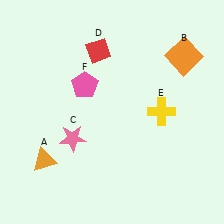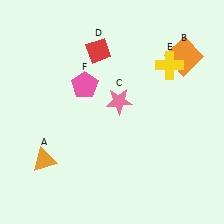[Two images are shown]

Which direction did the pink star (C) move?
The pink star (C) moved right.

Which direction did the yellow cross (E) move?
The yellow cross (E) moved up.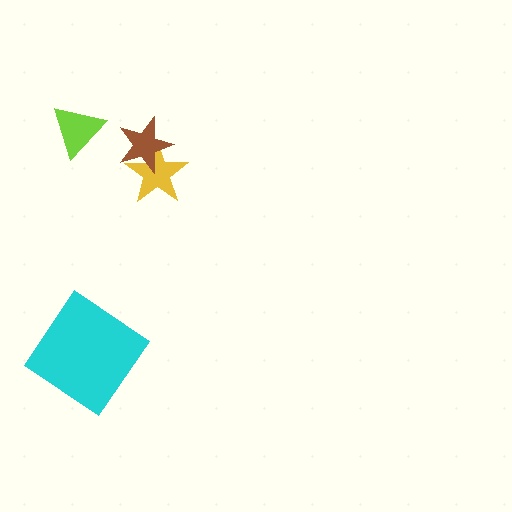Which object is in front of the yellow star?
The brown star is in front of the yellow star.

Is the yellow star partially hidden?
Yes, it is partially covered by another shape.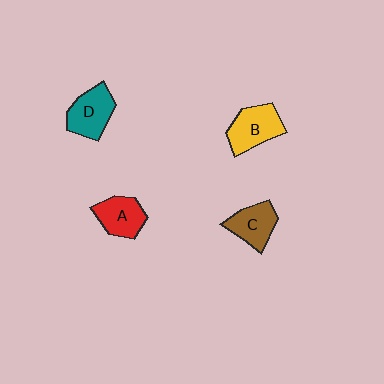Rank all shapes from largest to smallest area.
From largest to smallest: B (yellow), D (teal), A (red), C (brown).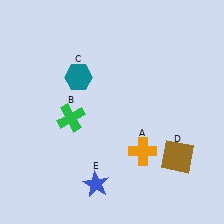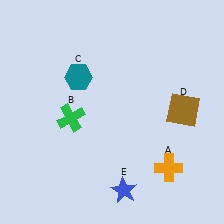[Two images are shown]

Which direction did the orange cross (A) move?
The orange cross (A) moved right.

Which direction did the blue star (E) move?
The blue star (E) moved right.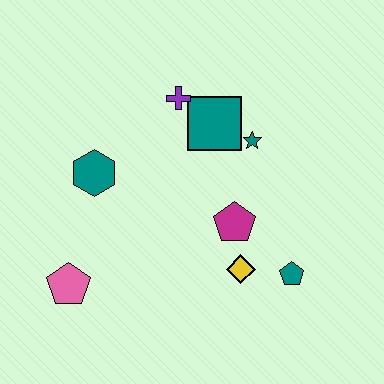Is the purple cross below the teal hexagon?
No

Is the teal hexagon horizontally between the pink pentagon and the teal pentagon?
Yes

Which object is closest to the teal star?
The teal square is closest to the teal star.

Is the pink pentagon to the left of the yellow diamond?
Yes